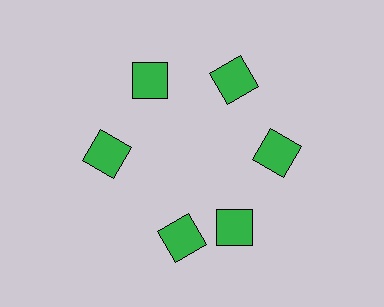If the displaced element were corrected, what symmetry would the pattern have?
It would have 6-fold rotational symmetry — the pattern would map onto itself every 60 degrees.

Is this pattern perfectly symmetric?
No. The 6 green squares are arranged in a ring, but one element near the 7 o'clock position is rotated out of alignment along the ring, breaking the 6-fold rotational symmetry.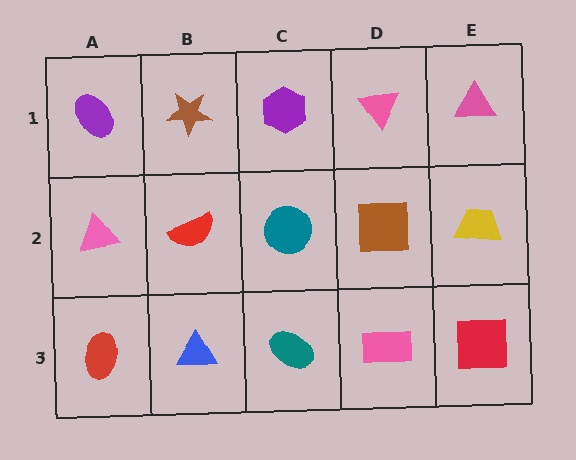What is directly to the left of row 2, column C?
A red semicircle.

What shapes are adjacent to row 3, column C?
A teal circle (row 2, column C), a blue triangle (row 3, column B), a pink rectangle (row 3, column D).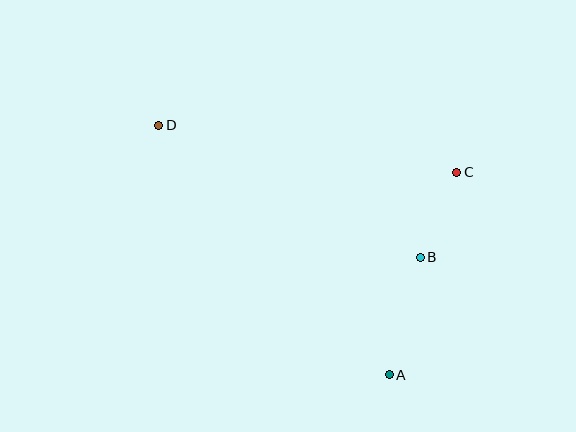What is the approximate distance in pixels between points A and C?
The distance between A and C is approximately 213 pixels.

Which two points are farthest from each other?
Points A and D are farthest from each other.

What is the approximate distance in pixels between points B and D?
The distance between B and D is approximately 293 pixels.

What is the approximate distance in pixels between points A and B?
The distance between A and B is approximately 121 pixels.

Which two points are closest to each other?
Points B and C are closest to each other.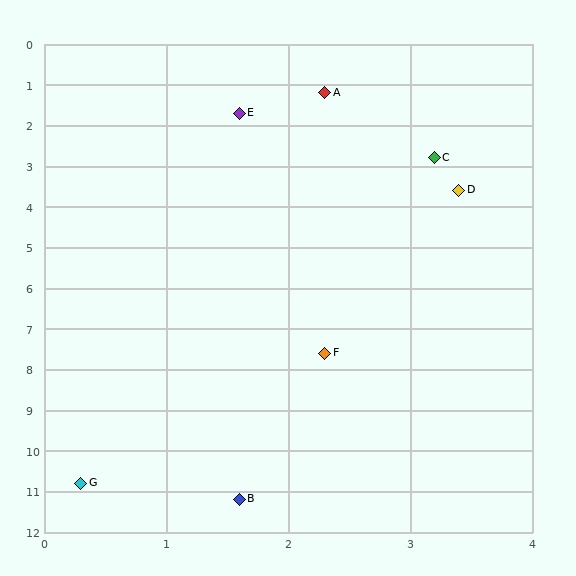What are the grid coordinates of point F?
Point F is at approximately (2.3, 7.6).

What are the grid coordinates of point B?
Point B is at approximately (1.6, 11.2).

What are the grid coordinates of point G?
Point G is at approximately (0.3, 10.8).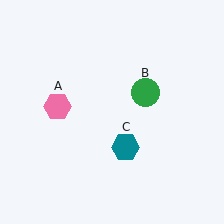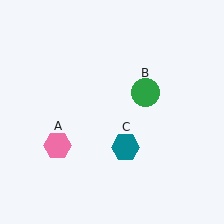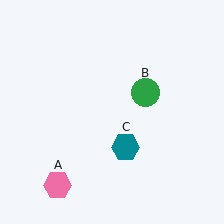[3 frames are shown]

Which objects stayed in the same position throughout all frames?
Green circle (object B) and teal hexagon (object C) remained stationary.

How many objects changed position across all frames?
1 object changed position: pink hexagon (object A).